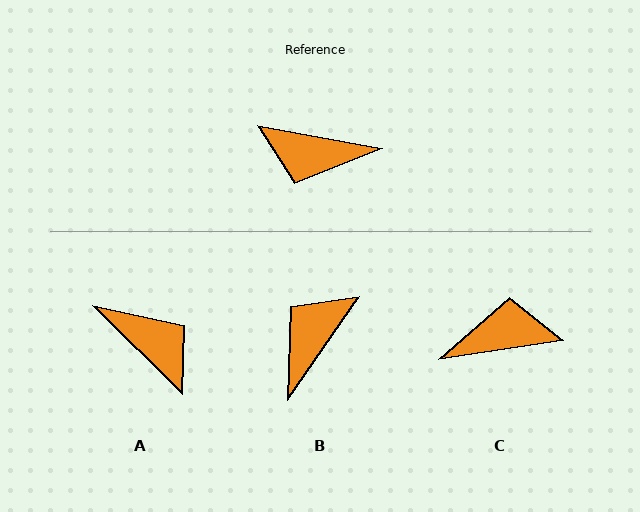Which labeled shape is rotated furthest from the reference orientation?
C, about 161 degrees away.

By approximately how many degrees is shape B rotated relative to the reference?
Approximately 114 degrees clockwise.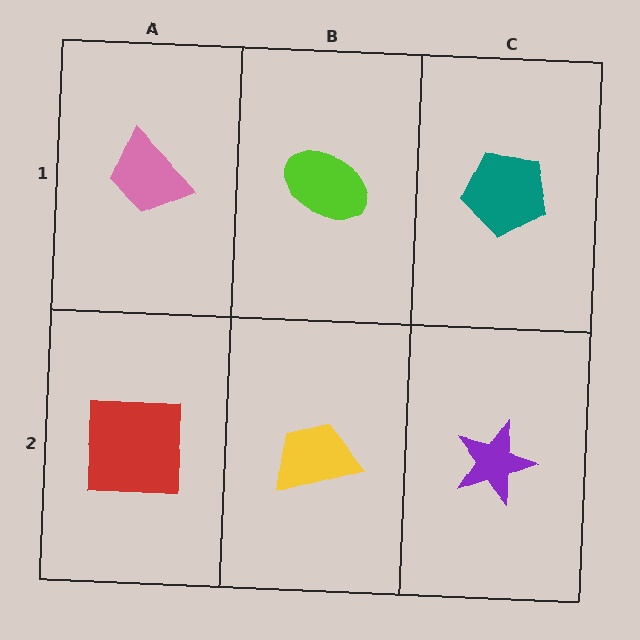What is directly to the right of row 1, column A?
A lime ellipse.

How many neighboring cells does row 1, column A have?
2.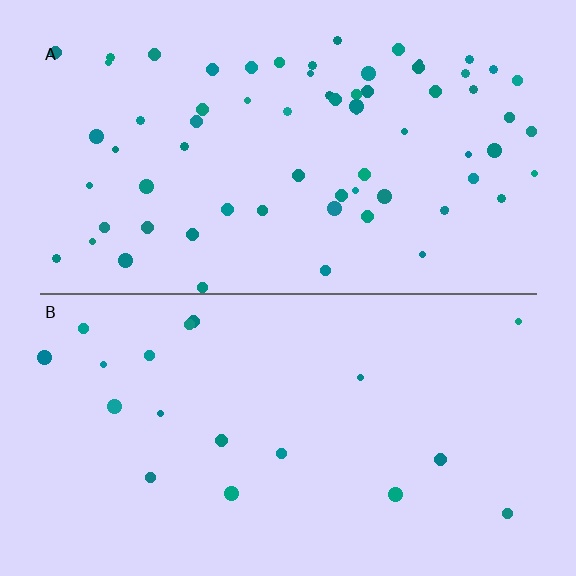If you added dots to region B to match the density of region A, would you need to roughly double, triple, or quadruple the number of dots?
Approximately quadruple.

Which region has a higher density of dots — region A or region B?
A (the top).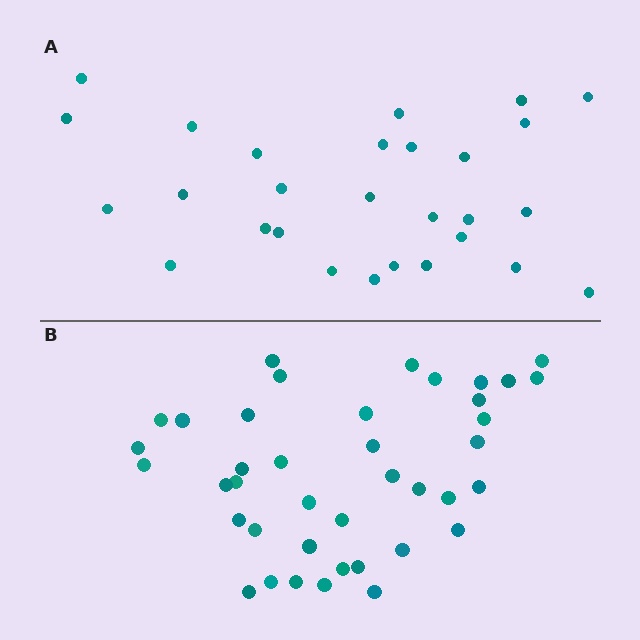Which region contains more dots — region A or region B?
Region B (the bottom region) has more dots.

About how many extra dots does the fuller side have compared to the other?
Region B has roughly 12 or so more dots than region A.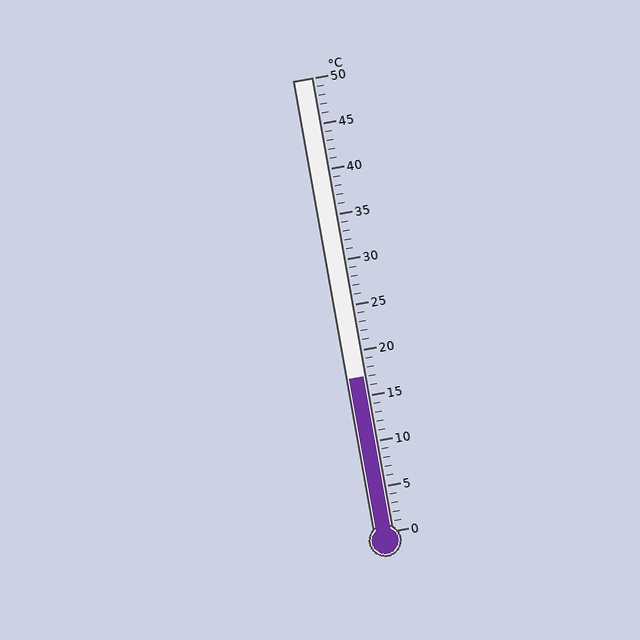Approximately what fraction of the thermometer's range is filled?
The thermometer is filled to approximately 35% of its range.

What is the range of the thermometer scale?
The thermometer scale ranges from 0°C to 50°C.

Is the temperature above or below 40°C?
The temperature is below 40°C.